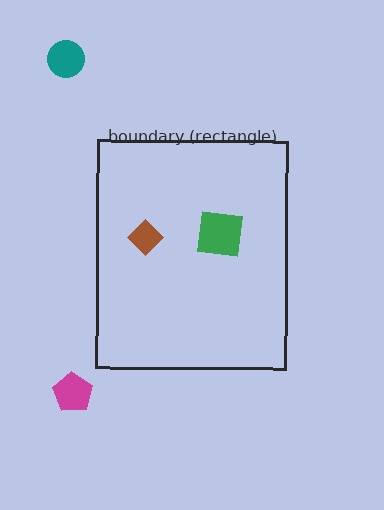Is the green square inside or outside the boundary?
Inside.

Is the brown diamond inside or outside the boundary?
Inside.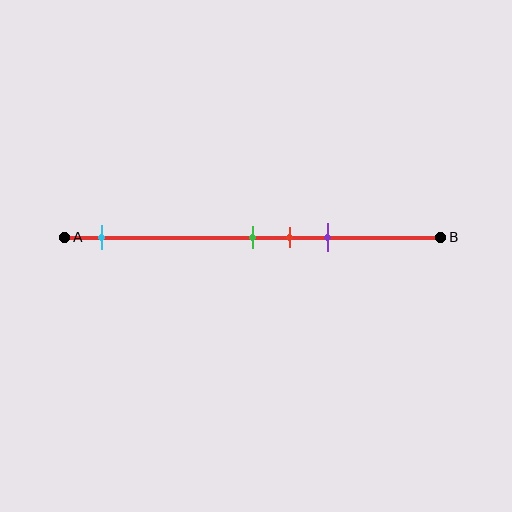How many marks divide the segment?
There are 4 marks dividing the segment.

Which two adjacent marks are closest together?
The green and red marks are the closest adjacent pair.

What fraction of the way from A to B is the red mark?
The red mark is approximately 60% (0.6) of the way from A to B.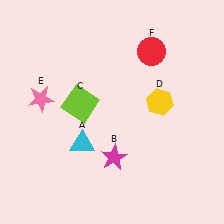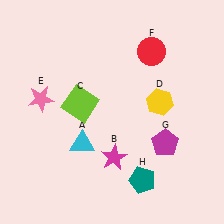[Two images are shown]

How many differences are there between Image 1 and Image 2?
There are 2 differences between the two images.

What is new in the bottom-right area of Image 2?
A magenta pentagon (G) was added in the bottom-right area of Image 2.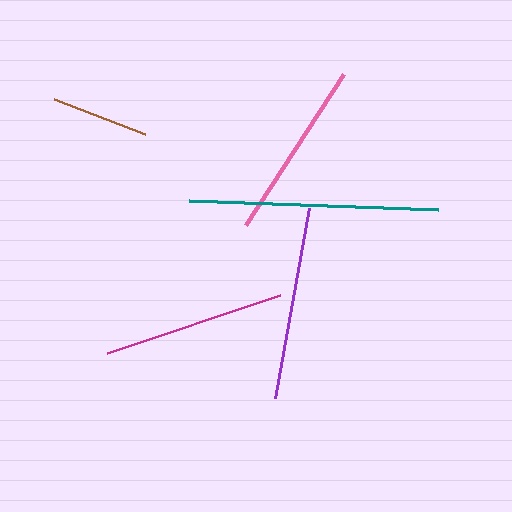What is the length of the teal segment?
The teal segment is approximately 249 pixels long.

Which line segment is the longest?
The teal line is the longest at approximately 249 pixels.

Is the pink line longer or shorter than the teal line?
The teal line is longer than the pink line.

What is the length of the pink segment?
The pink segment is approximately 180 pixels long.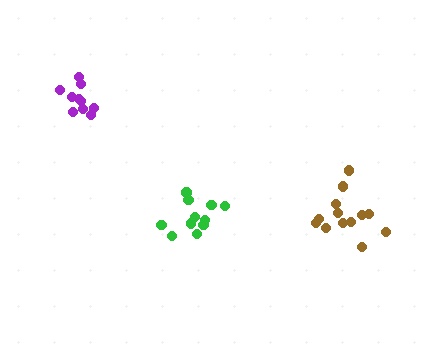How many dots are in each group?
Group 1: 10 dots, Group 2: 11 dots, Group 3: 13 dots (34 total).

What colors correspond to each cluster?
The clusters are colored: purple, green, brown.